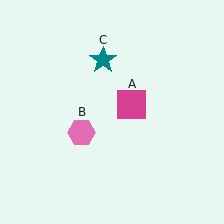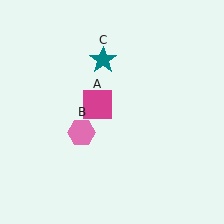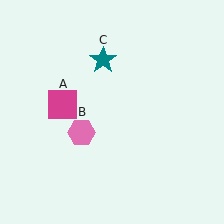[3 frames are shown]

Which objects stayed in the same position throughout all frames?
Pink hexagon (object B) and teal star (object C) remained stationary.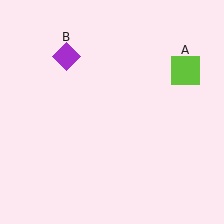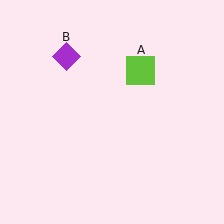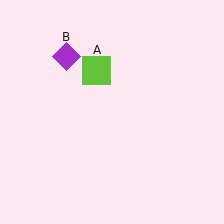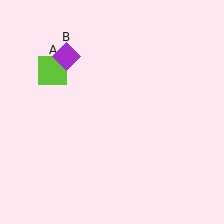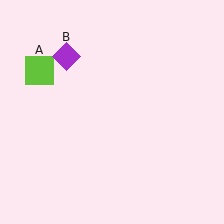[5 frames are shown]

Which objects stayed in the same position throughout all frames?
Purple diamond (object B) remained stationary.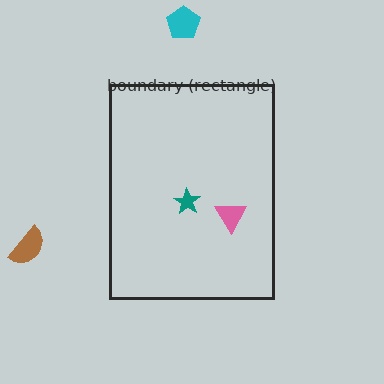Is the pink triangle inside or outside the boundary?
Inside.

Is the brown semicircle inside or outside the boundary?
Outside.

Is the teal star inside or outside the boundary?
Inside.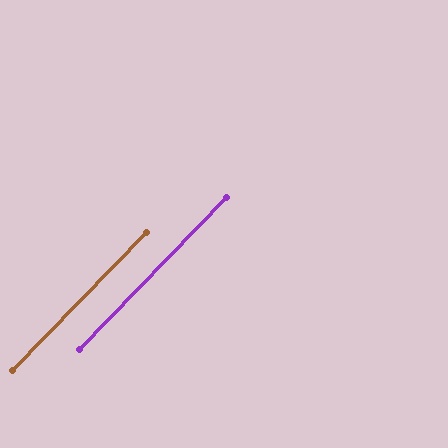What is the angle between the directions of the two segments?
Approximately 0 degrees.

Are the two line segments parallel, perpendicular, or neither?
Parallel — their directions differ by only 0.1°.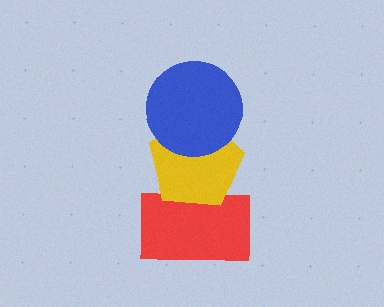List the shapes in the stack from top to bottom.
From top to bottom: the blue circle, the yellow pentagon, the red rectangle.